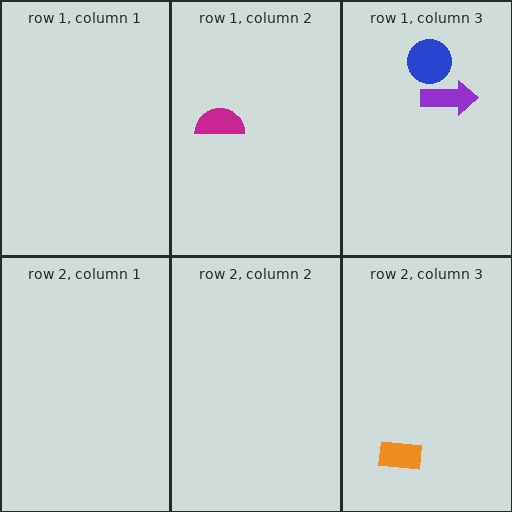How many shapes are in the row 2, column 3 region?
1.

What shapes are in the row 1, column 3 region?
The purple arrow, the blue circle.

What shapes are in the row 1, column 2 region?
The magenta semicircle.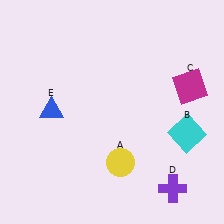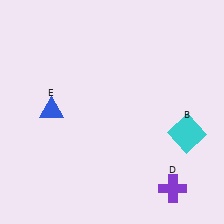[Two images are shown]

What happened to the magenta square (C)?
The magenta square (C) was removed in Image 2. It was in the top-right area of Image 1.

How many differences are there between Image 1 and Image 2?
There are 2 differences between the two images.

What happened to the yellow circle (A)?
The yellow circle (A) was removed in Image 2. It was in the bottom-right area of Image 1.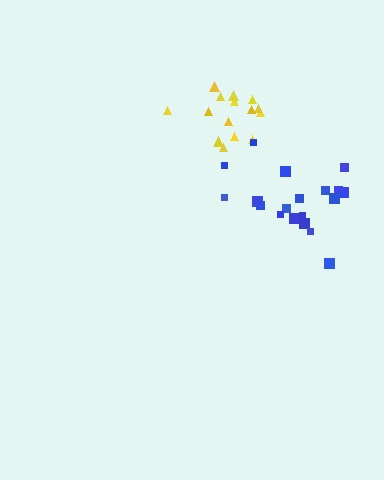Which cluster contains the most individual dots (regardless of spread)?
Blue (19).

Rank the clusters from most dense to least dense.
yellow, blue.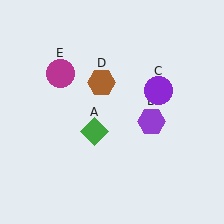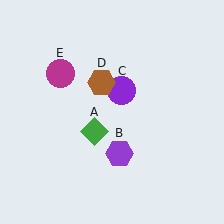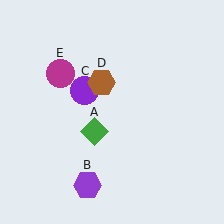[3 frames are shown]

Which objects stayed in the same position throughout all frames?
Green diamond (object A) and brown hexagon (object D) and magenta circle (object E) remained stationary.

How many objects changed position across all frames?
2 objects changed position: purple hexagon (object B), purple circle (object C).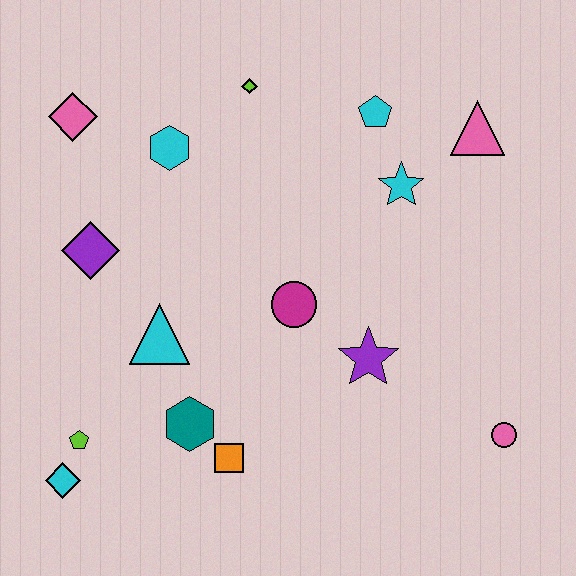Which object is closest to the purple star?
The magenta circle is closest to the purple star.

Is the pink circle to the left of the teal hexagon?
No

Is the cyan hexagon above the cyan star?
Yes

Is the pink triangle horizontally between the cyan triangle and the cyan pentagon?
No